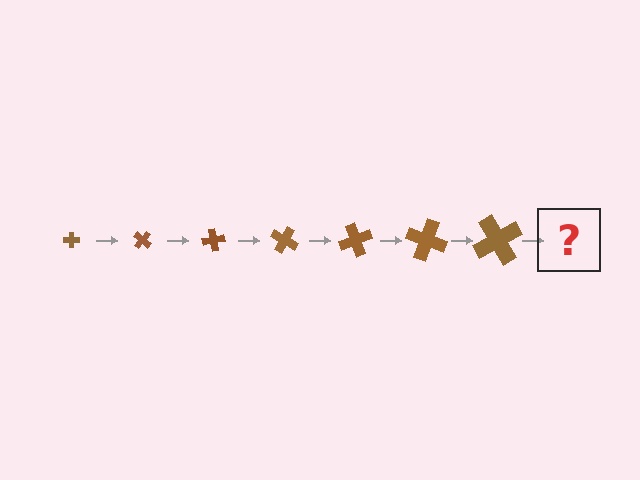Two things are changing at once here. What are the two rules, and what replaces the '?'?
The two rules are that the cross grows larger each step and it rotates 40 degrees each step. The '?' should be a cross, larger than the previous one and rotated 280 degrees from the start.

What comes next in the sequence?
The next element should be a cross, larger than the previous one and rotated 280 degrees from the start.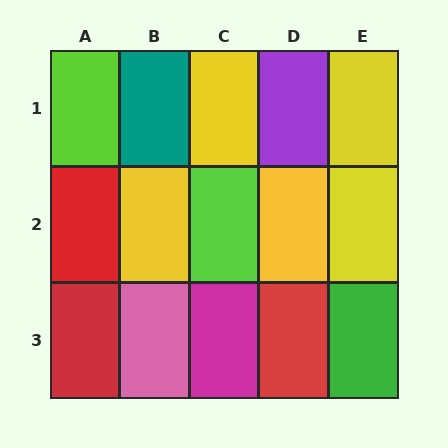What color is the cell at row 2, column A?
Red.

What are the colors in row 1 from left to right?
Lime, teal, yellow, purple, yellow.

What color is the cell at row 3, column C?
Magenta.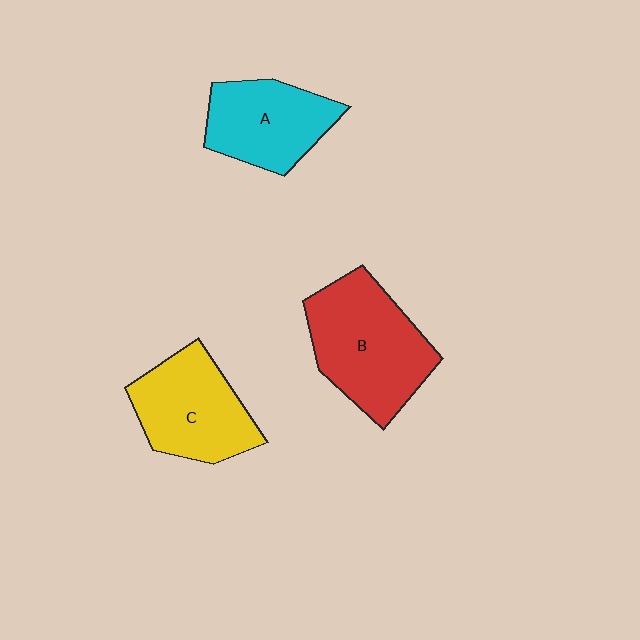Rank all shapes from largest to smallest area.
From largest to smallest: B (red), C (yellow), A (cyan).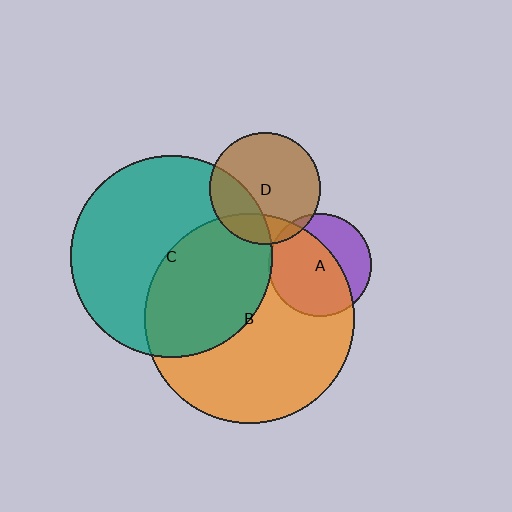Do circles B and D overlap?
Yes.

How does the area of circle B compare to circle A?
Approximately 4.2 times.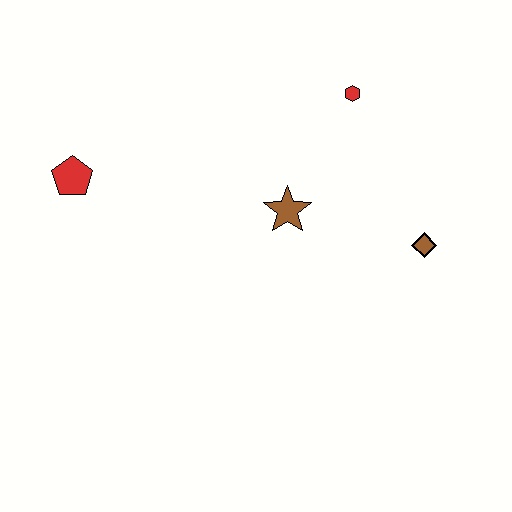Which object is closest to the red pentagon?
The brown star is closest to the red pentagon.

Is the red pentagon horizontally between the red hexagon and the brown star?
No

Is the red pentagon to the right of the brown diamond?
No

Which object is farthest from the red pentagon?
The brown diamond is farthest from the red pentagon.